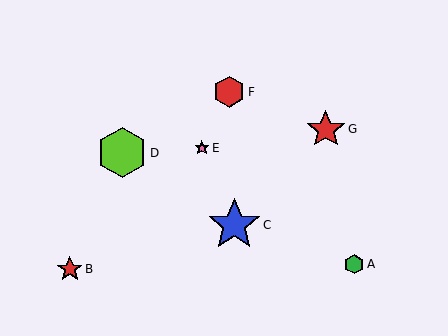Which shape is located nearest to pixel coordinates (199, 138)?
The pink star (labeled E) at (202, 148) is nearest to that location.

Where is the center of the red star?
The center of the red star is at (70, 269).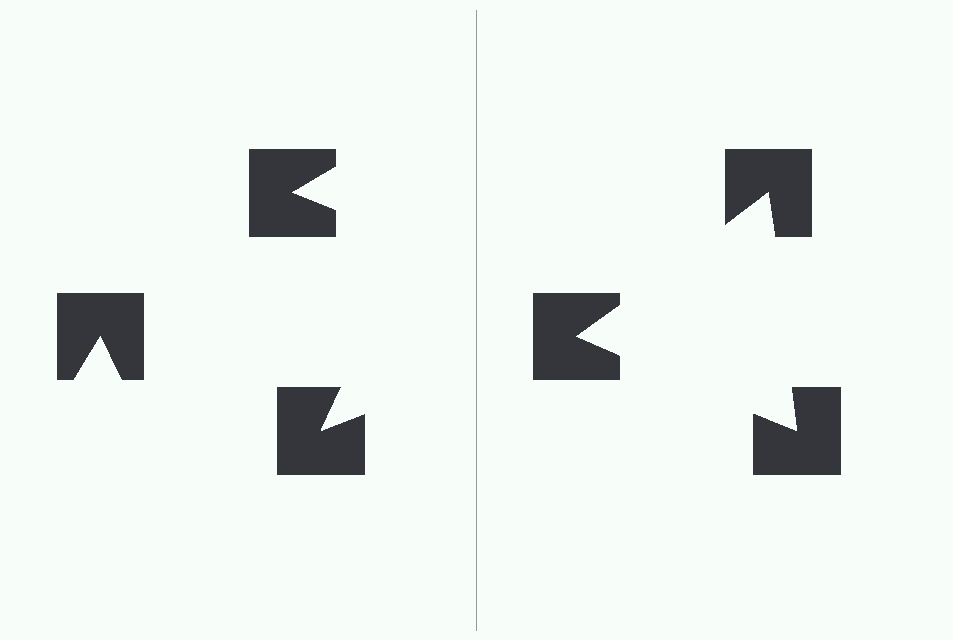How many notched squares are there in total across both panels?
6 — 3 on each side.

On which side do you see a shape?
An illusory triangle appears on the right side. On the left side the wedge cuts are rotated, so no coherent shape forms.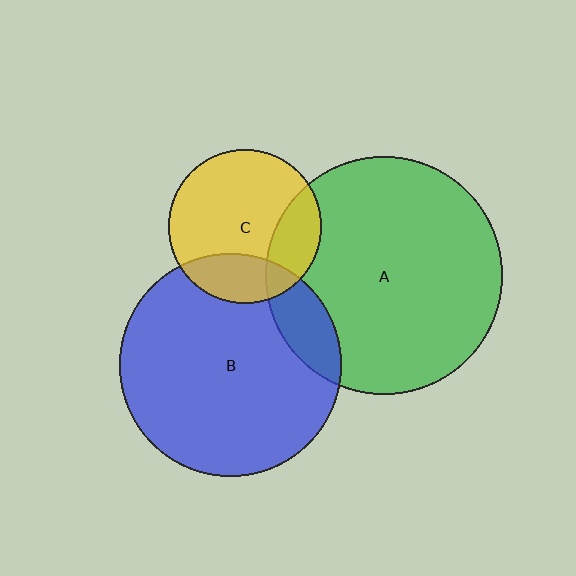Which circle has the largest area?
Circle A (green).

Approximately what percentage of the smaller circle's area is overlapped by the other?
Approximately 20%.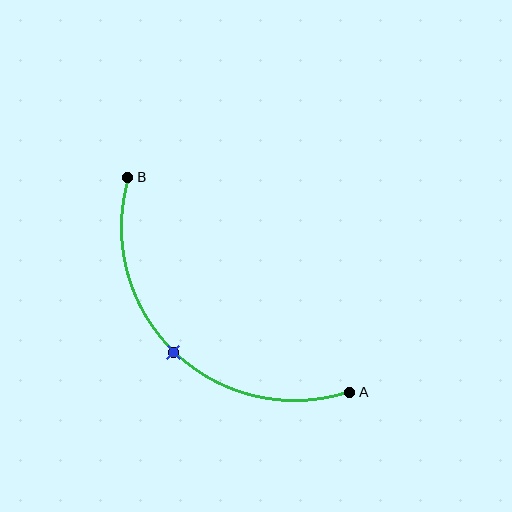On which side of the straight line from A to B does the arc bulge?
The arc bulges below and to the left of the straight line connecting A and B.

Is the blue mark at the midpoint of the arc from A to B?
Yes. The blue mark lies on the arc at equal arc-length from both A and B — it is the arc midpoint.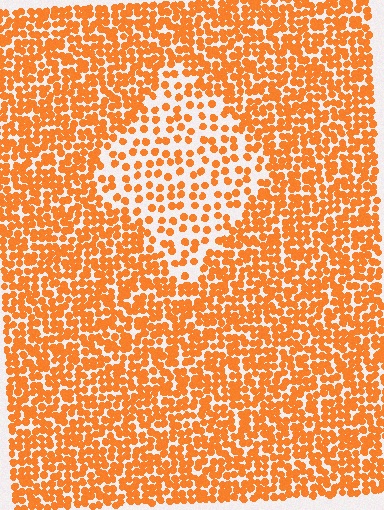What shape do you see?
I see a diamond.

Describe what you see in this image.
The image contains small orange elements arranged at two different densities. A diamond-shaped region is visible where the elements are less densely packed than the surrounding area.